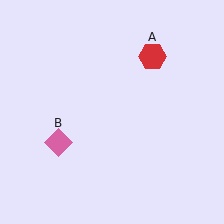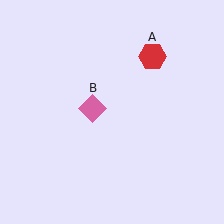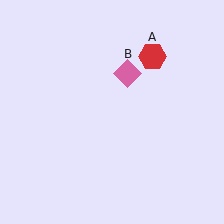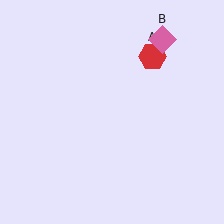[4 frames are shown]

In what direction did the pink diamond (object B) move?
The pink diamond (object B) moved up and to the right.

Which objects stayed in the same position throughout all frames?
Red hexagon (object A) remained stationary.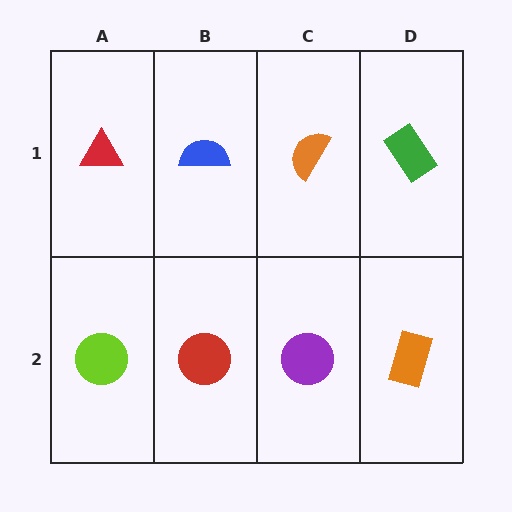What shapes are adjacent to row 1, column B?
A red circle (row 2, column B), a red triangle (row 1, column A), an orange semicircle (row 1, column C).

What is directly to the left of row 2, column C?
A red circle.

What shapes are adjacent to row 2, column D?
A green rectangle (row 1, column D), a purple circle (row 2, column C).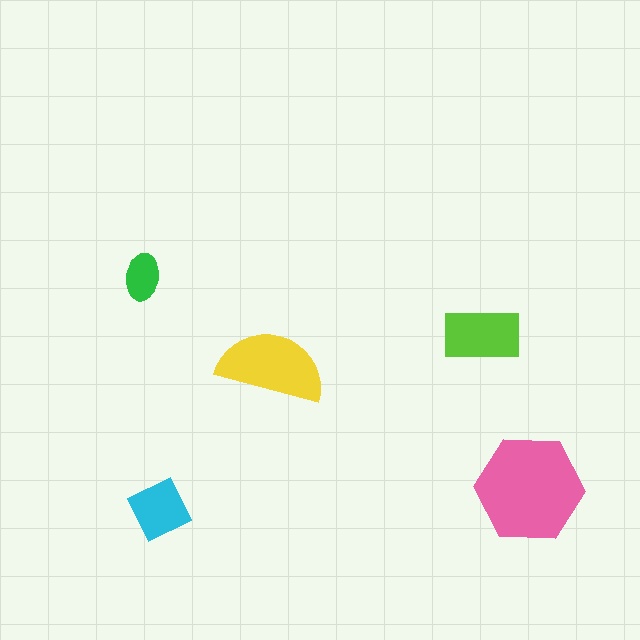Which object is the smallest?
The green ellipse.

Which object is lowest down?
The cyan diamond is bottommost.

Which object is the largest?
The pink hexagon.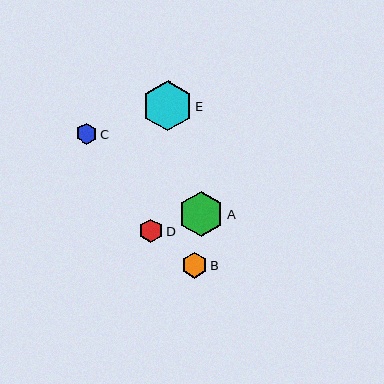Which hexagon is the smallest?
Hexagon C is the smallest with a size of approximately 21 pixels.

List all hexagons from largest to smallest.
From largest to smallest: E, A, B, D, C.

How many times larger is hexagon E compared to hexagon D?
Hexagon E is approximately 2.1 times the size of hexagon D.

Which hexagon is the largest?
Hexagon E is the largest with a size of approximately 50 pixels.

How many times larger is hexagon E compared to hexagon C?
Hexagon E is approximately 2.4 times the size of hexagon C.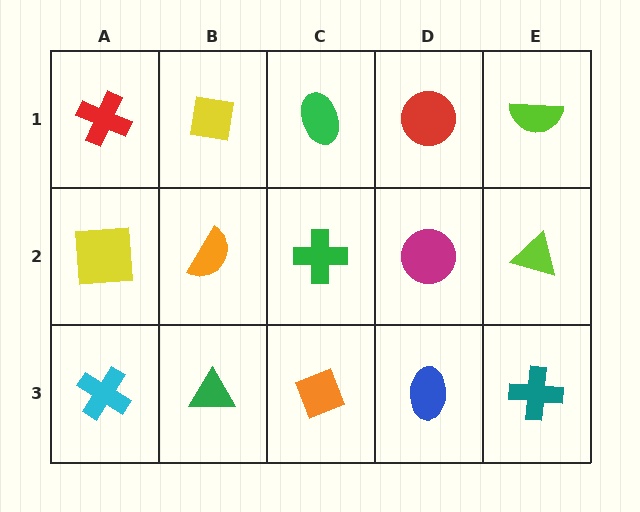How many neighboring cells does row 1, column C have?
3.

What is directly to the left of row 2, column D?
A green cross.